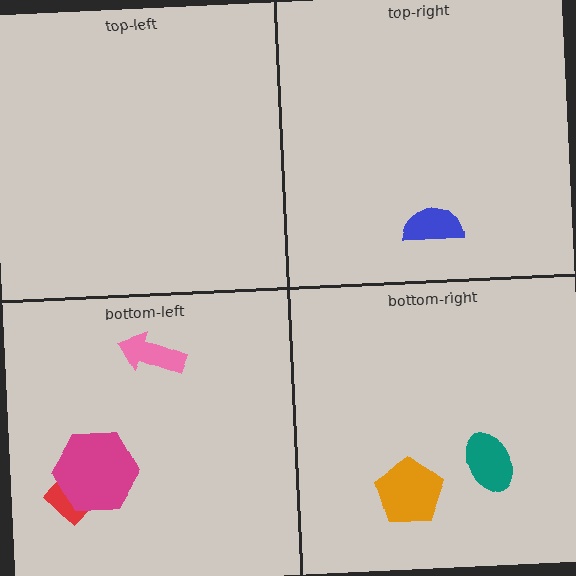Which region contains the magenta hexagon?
The bottom-left region.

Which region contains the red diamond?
The bottom-left region.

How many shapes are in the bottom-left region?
3.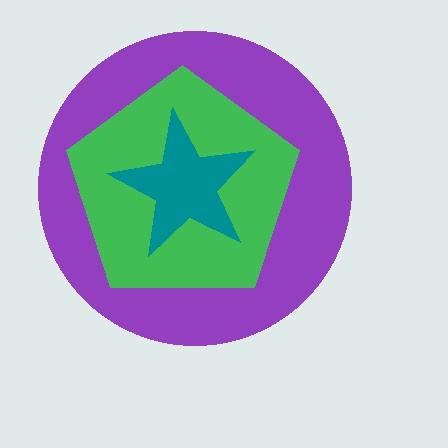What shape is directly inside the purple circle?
The green pentagon.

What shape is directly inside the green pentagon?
The teal star.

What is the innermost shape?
The teal star.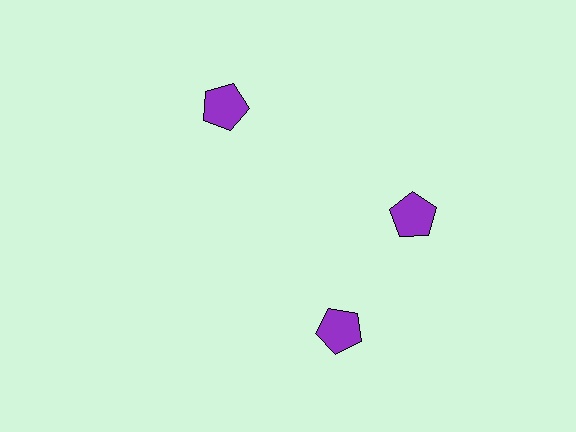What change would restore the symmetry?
The symmetry would be restored by rotating it back into even spacing with its neighbors so that all 3 pentagons sit at equal angles and equal distance from the center.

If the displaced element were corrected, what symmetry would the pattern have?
It would have 3-fold rotational symmetry — the pattern would map onto itself every 120 degrees.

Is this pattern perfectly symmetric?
No. The 3 purple pentagons are arranged in a ring, but one element near the 7 o'clock position is rotated out of alignment along the ring, breaking the 3-fold rotational symmetry.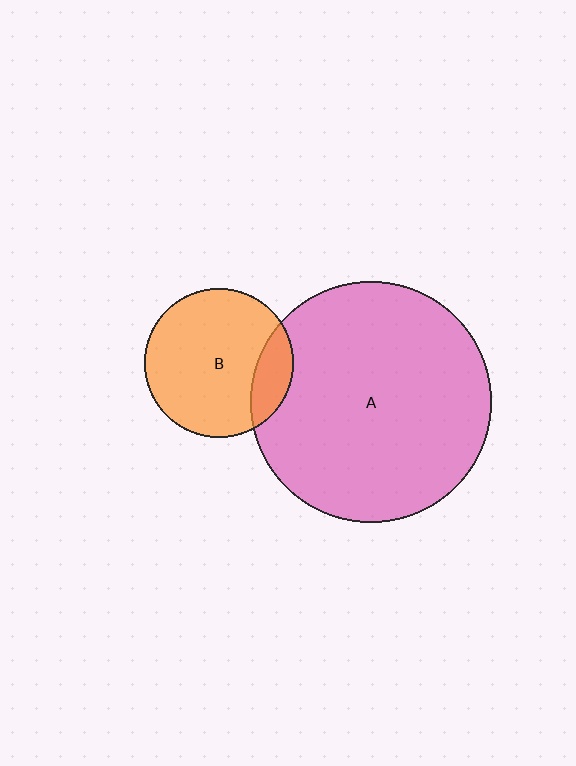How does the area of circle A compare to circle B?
Approximately 2.6 times.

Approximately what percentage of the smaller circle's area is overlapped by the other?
Approximately 15%.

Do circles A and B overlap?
Yes.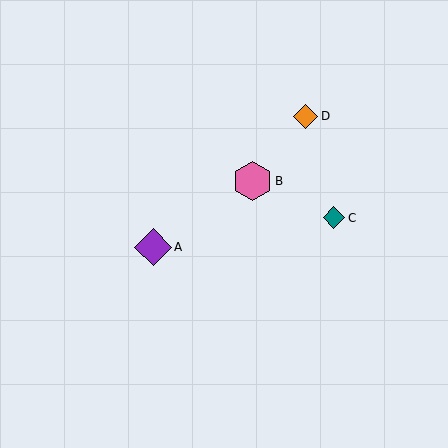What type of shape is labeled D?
Shape D is an orange diamond.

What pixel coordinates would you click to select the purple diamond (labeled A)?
Click at (153, 247) to select the purple diamond A.